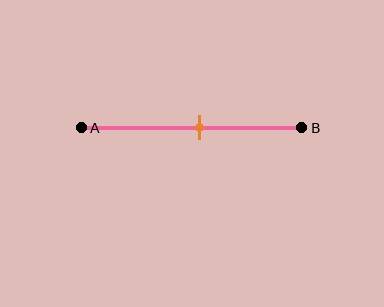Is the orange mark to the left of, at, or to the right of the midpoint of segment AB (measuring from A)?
The orange mark is to the right of the midpoint of segment AB.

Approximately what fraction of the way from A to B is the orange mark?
The orange mark is approximately 55% of the way from A to B.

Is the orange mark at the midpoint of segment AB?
No, the mark is at about 55% from A, not at the 50% midpoint.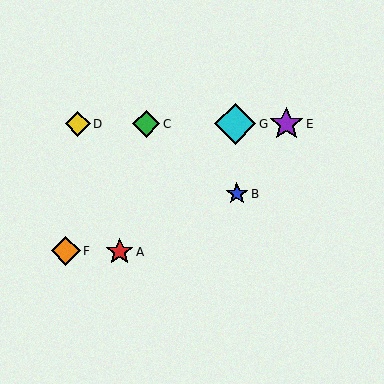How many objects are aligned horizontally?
4 objects (C, D, E, G) are aligned horizontally.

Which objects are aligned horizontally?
Objects C, D, E, G are aligned horizontally.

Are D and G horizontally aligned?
Yes, both are at y≈124.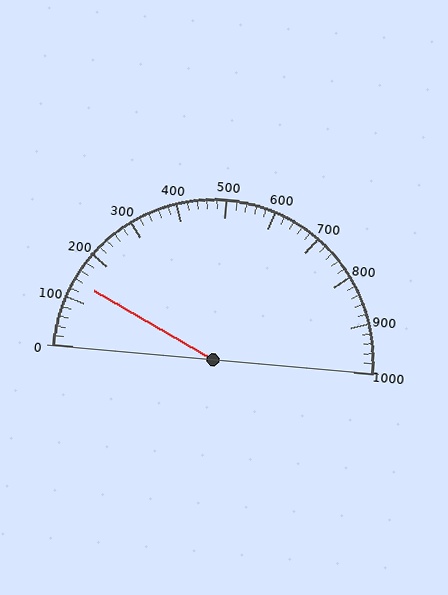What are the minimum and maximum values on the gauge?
The gauge ranges from 0 to 1000.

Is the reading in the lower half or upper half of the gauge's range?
The reading is in the lower half of the range (0 to 1000).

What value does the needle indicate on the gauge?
The needle indicates approximately 140.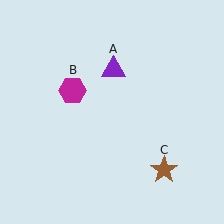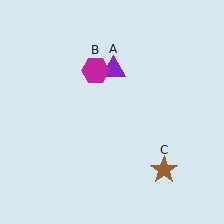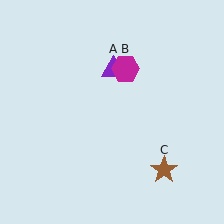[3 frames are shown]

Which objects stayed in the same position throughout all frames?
Purple triangle (object A) and brown star (object C) remained stationary.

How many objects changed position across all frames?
1 object changed position: magenta hexagon (object B).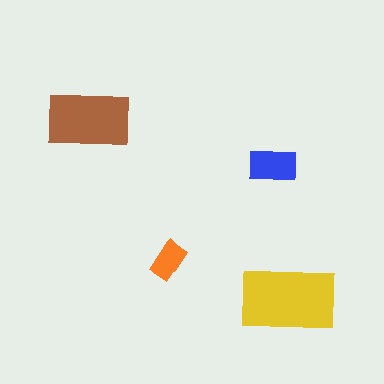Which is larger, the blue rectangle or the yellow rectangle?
The yellow one.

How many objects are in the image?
There are 4 objects in the image.